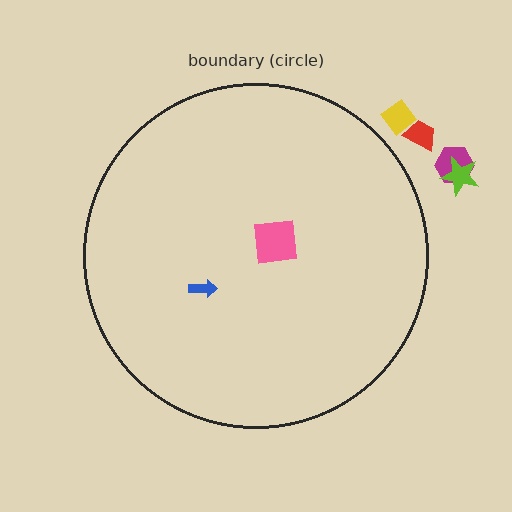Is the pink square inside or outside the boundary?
Inside.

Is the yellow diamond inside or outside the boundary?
Outside.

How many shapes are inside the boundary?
2 inside, 4 outside.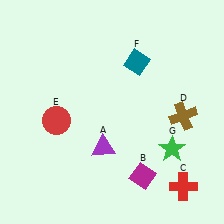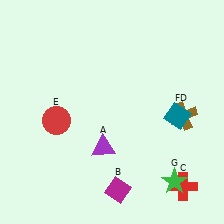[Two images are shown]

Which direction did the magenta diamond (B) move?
The magenta diamond (B) moved left.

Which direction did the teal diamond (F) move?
The teal diamond (F) moved down.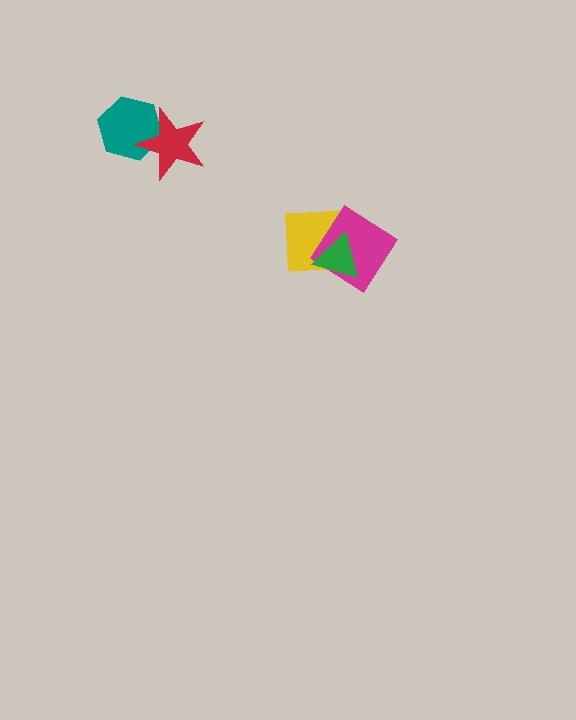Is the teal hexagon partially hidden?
Yes, it is partially covered by another shape.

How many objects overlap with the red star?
1 object overlaps with the red star.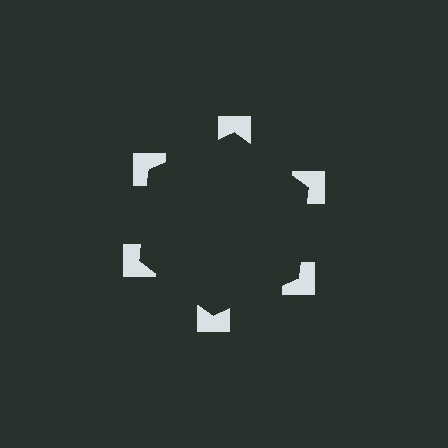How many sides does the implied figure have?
6 sides.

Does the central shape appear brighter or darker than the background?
It typically appears slightly darker than the background, even though no actual brightness change is drawn.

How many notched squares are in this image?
There are 6 — one at each vertex of the illusory hexagon.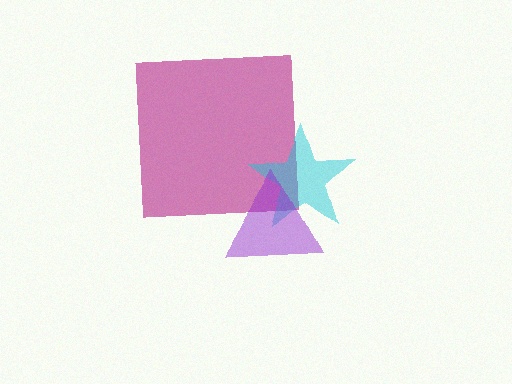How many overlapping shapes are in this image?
There are 3 overlapping shapes in the image.